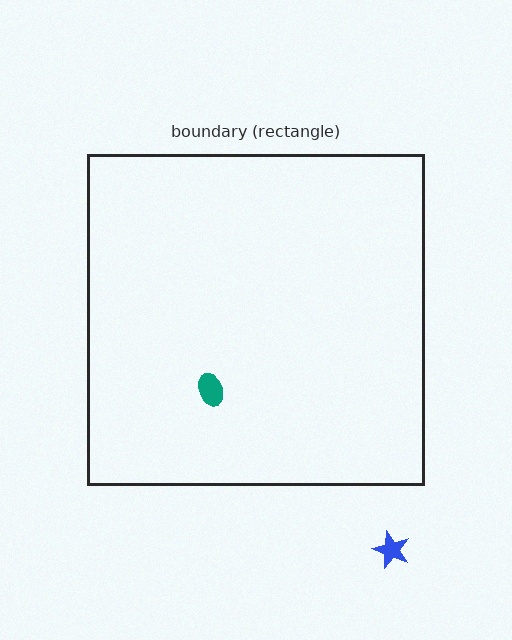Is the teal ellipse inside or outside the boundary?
Inside.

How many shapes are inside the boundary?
1 inside, 1 outside.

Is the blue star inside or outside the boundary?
Outside.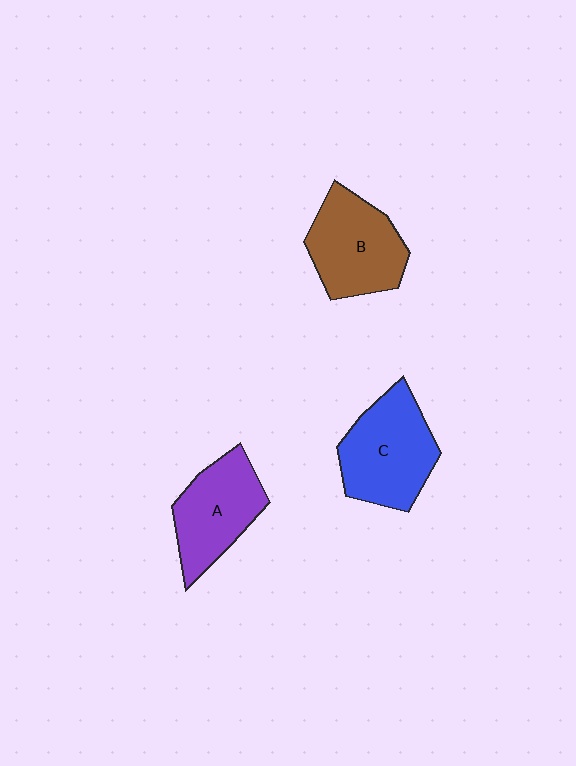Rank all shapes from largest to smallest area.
From largest to smallest: C (blue), B (brown), A (purple).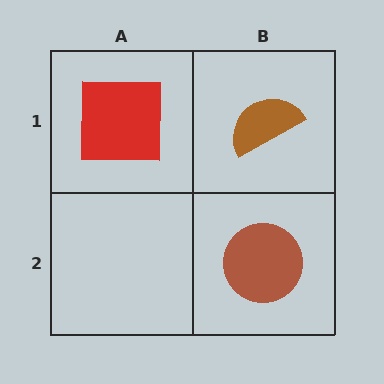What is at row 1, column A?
A red square.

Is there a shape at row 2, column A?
No, that cell is empty.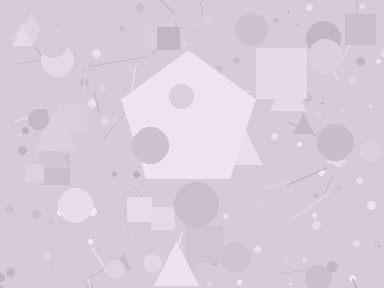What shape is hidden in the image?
A pentagon is hidden in the image.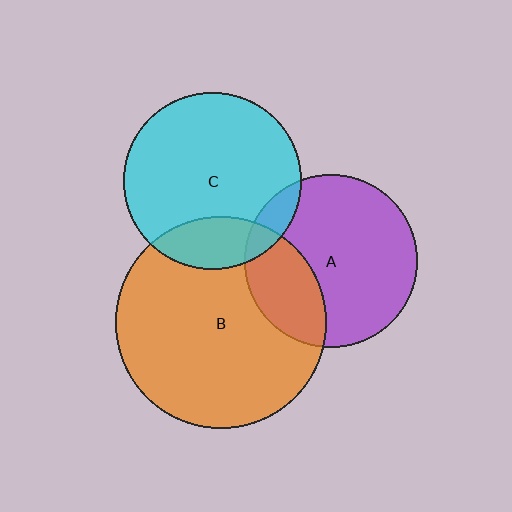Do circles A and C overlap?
Yes.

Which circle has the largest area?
Circle B (orange).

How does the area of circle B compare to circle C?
Approximately 1.4 times.